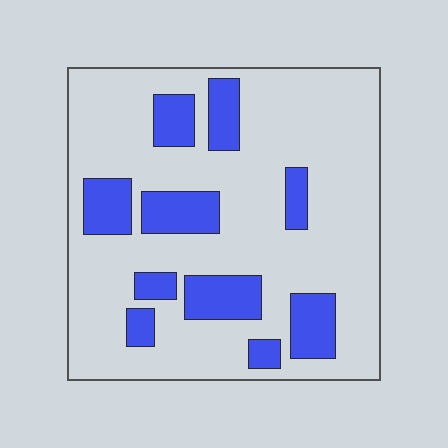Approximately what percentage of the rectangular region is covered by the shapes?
Approximately 20%.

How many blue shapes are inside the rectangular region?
10.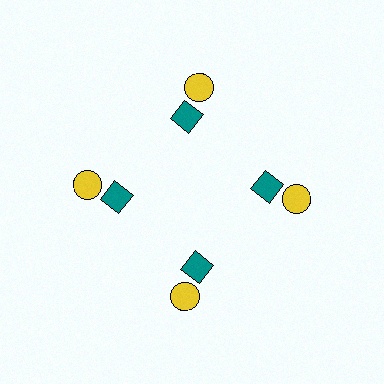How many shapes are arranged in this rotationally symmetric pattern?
There are 8 shapes, arranged in 4 groups of 2.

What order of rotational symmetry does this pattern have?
This pattern has 4-fold rotational symmetry.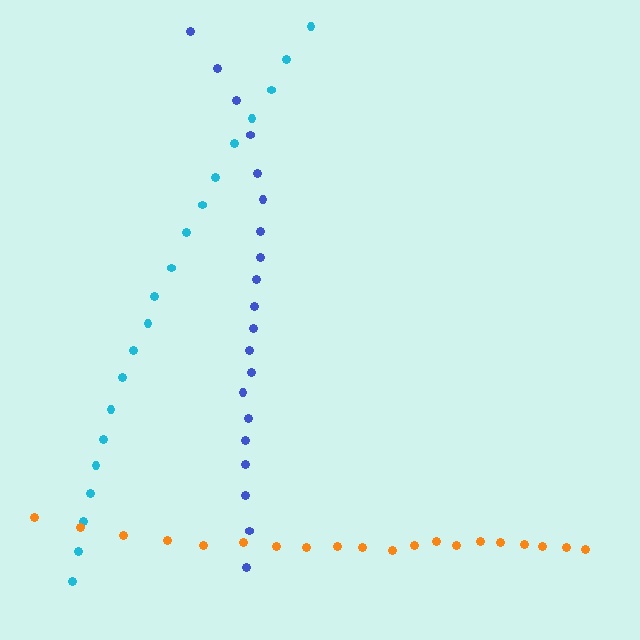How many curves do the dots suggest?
There are 3 distinct paths.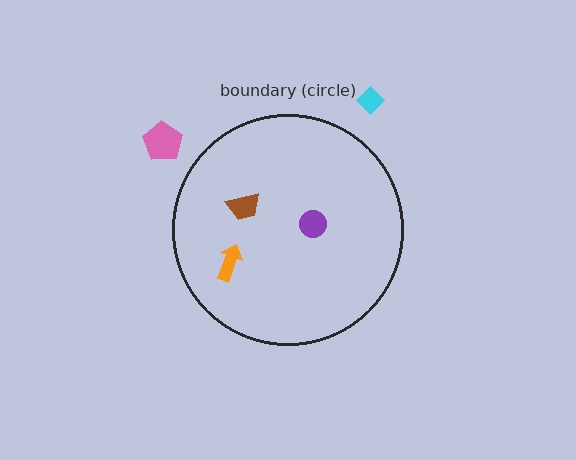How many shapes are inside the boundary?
3 inside, 2 outside.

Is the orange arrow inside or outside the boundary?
Inside.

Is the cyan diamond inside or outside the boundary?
Outside.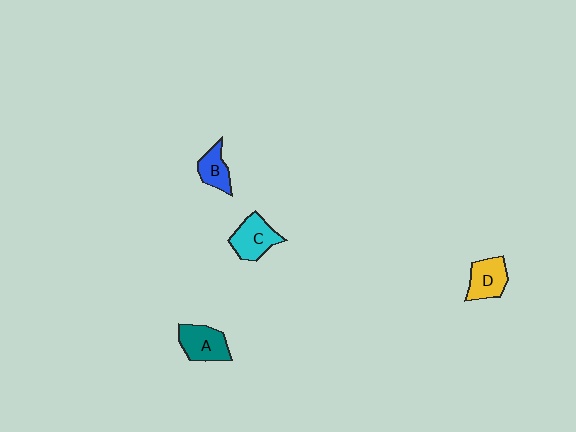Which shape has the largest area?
Shape C (cyan).